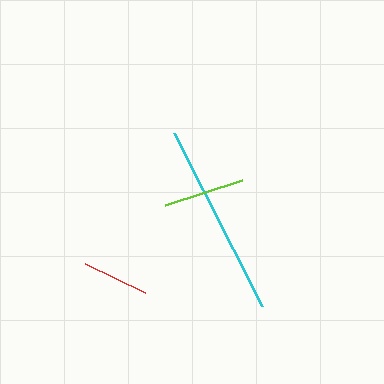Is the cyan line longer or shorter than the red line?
The cyan line is longer than the red line.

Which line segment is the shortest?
The red line is the shortest at approximately 66 pixels.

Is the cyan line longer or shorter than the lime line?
The cyan line is longer than the lime line.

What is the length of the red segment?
The red segment is approximately 66 pixels long.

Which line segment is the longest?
The cyan line is the longest at approximately 194 pixels.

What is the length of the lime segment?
The lime segment is approximately 80 pixels long.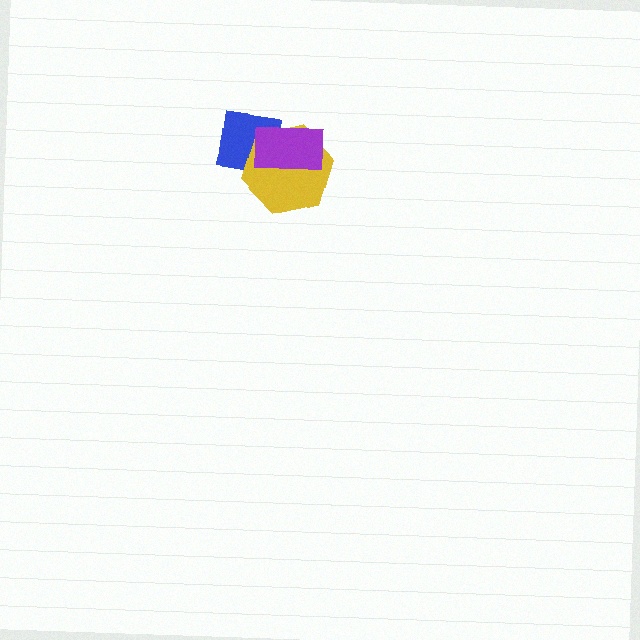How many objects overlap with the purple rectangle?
2 objects overlap with the purple rectangle.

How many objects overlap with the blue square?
2 objects overlap with the blue square.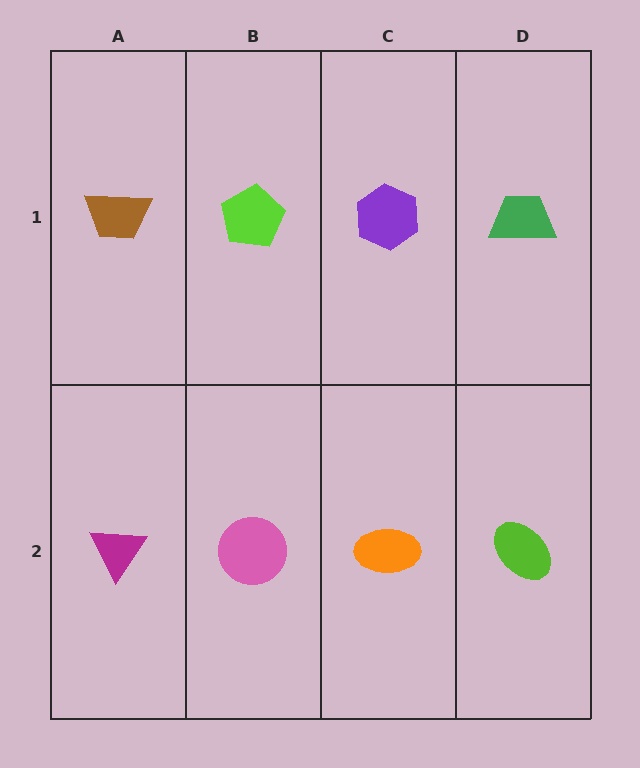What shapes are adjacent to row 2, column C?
A purple hexagon (row 1, column C), a pink circle (row 2, column B), a lime ellipse (row 2, column D).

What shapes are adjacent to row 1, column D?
A lime ellipse (row 2, column D), a purple hexagon (row 1, column C).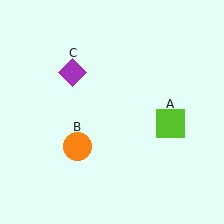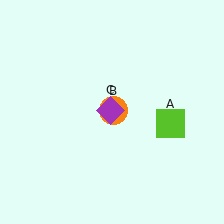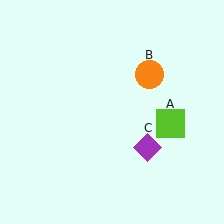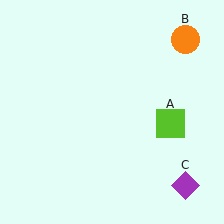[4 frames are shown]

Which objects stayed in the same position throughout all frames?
Lime square (object A) remained stationary.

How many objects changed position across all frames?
2 objects changed position: orange circle (object B), purple diamond (object C).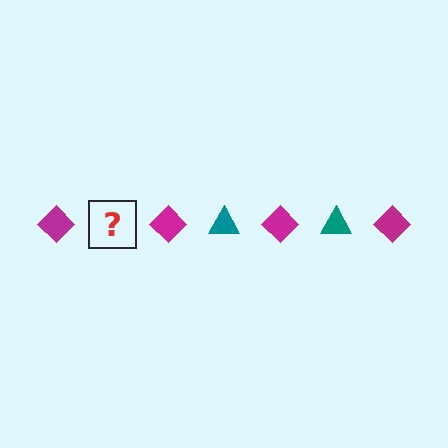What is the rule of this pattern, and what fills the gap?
The rule is that the pattern alternates between magenta diamond and teal triangle. The gap should be filled with a teal triangle.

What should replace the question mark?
The question mark should be replaced with a teal triangle.